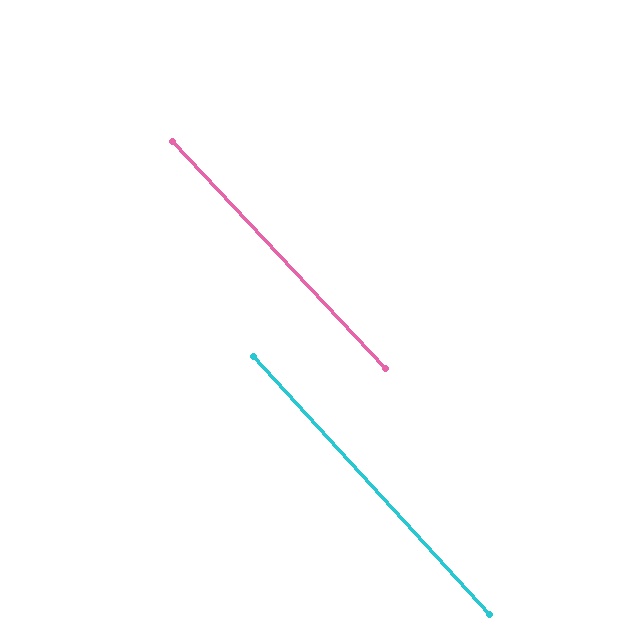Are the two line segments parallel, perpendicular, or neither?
Parallel — their directions differ by only 0.9°.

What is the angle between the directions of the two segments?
Approximately 1 degree.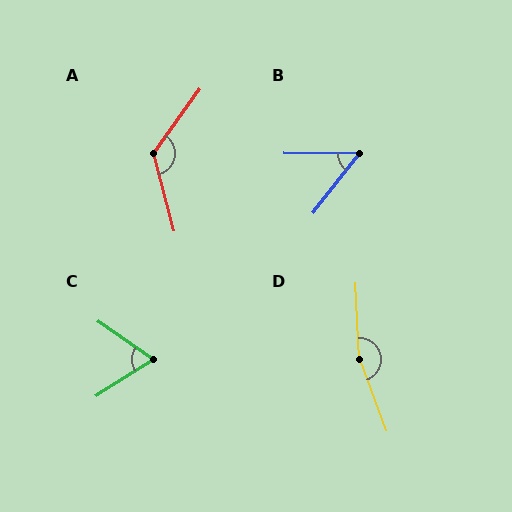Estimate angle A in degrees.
Approximately 129 degrees.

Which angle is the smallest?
B, at approximately 53 degrees.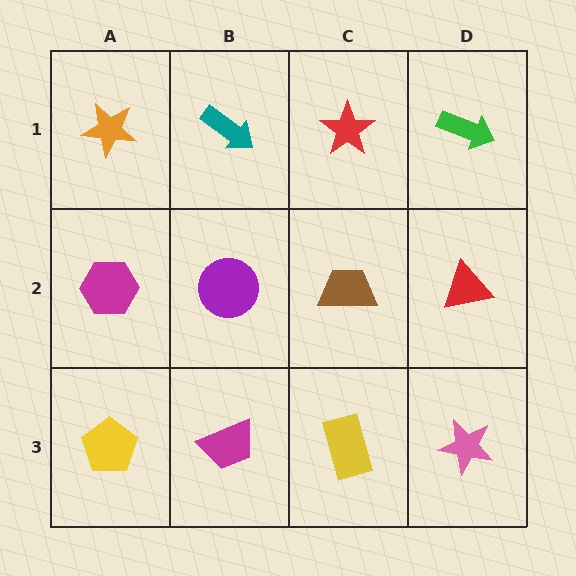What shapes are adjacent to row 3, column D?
A red triangle (row 2, column D), a yellow rectangle (row 3, column C).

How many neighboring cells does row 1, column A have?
2.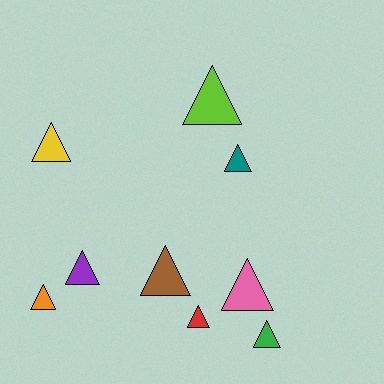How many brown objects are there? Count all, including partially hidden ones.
There is 1 brown object.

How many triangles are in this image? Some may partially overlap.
There are 9 triangles.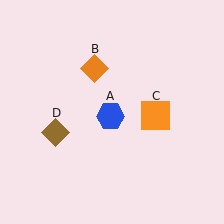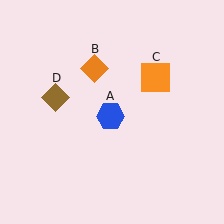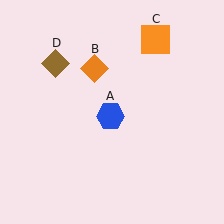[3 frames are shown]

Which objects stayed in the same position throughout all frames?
Blue hexagon (object A) and orange diamond (object B) remained stationary.